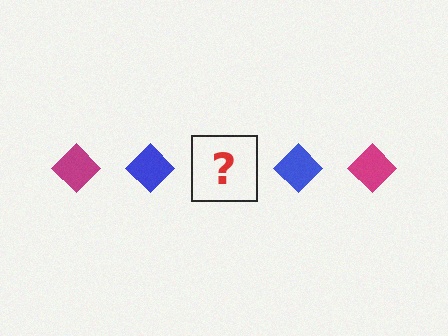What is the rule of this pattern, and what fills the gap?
The rule is that the pattern cycles through magenta, blue diamonds. The gap should be filled with a magenta diamond.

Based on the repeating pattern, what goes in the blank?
The blank should be a magenta diamond.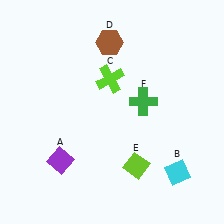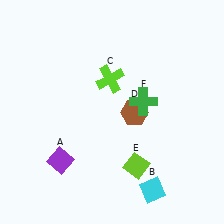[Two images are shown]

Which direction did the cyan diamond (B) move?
The cyan diamond (B) moved left.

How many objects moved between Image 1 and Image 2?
2 objects moved between the two images.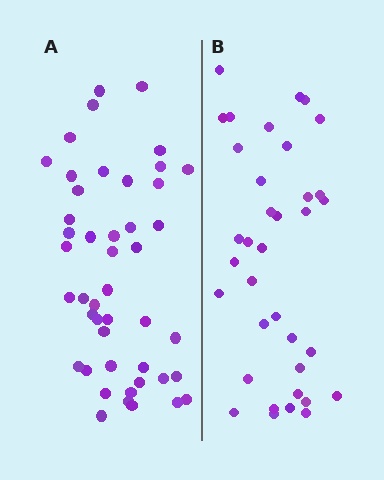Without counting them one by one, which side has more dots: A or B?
Region A (the left region) has more dots.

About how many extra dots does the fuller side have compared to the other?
Region A has roughly 10 or so more dots than region B.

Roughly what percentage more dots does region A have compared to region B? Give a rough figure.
About 30% more.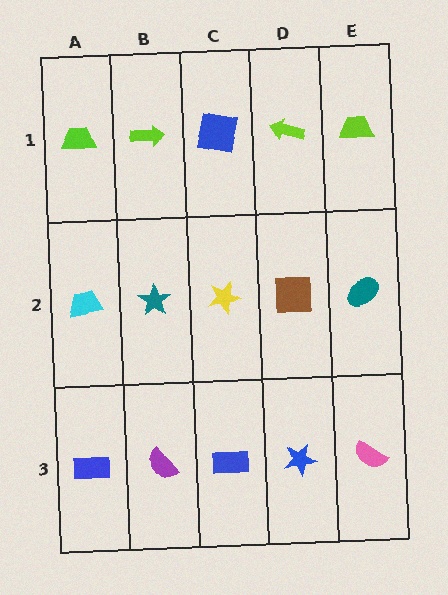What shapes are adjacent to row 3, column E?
A teal ellipse (row 2, column E), a blue star (row 3, column D).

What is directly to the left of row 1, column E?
A lime arrow.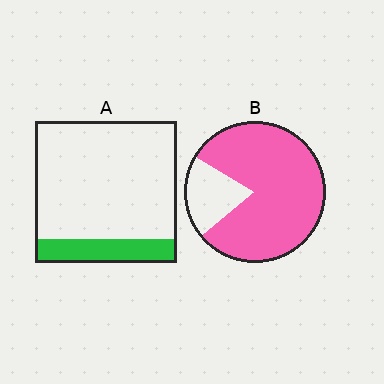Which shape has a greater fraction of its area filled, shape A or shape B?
Shape B.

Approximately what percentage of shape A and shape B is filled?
A is approximately 15% and B is approximately 80%.